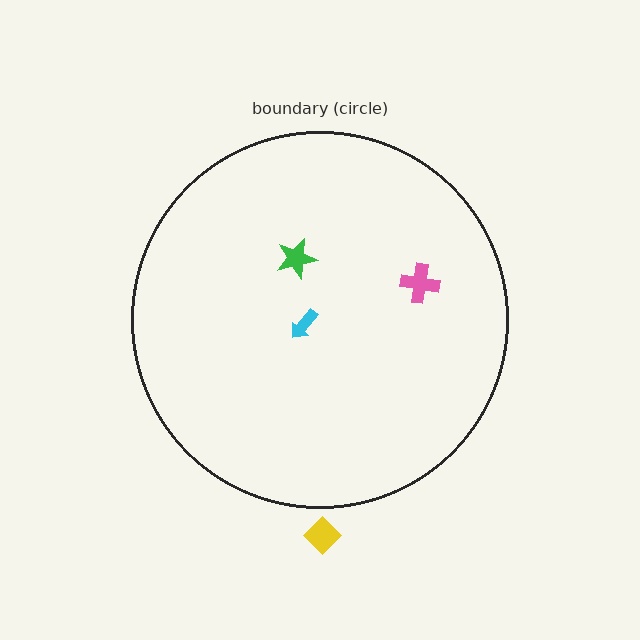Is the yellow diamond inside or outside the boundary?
Outside.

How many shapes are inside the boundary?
3 inside, 1 outside.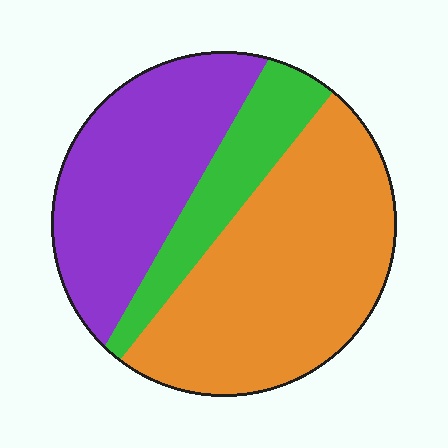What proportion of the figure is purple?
Purple covers 34% of the figure.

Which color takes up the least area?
Green, at roughly 15%.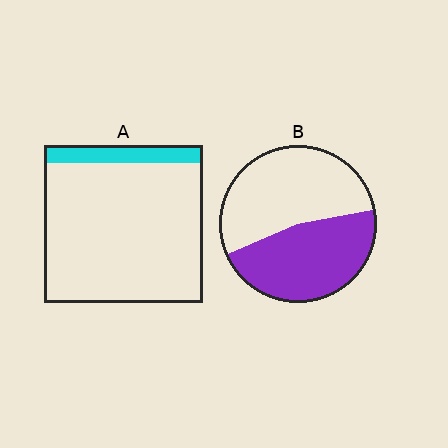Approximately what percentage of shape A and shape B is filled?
A is approximately 10% and B is approximately 45%.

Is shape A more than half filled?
No.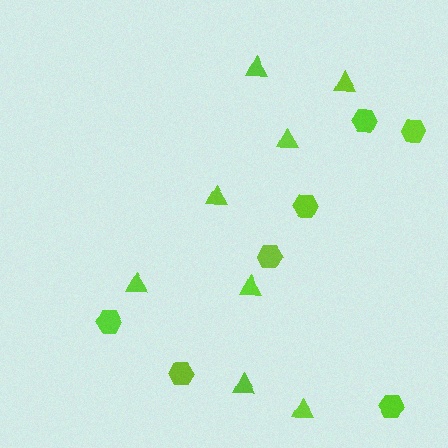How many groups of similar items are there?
There are 2 groups: one group of triangles (8) and one group of hexagons (7).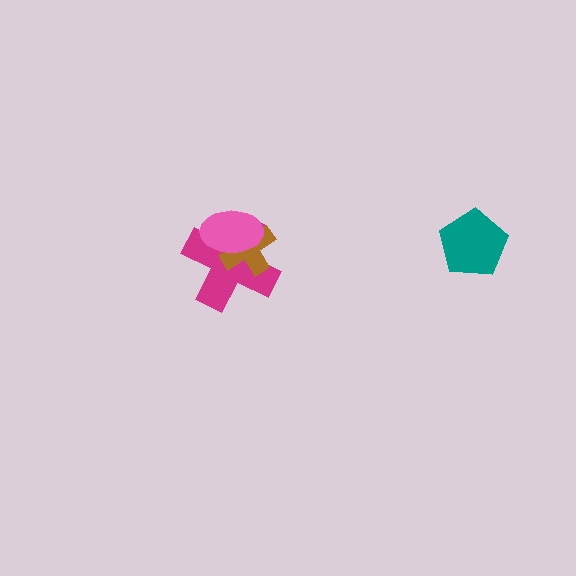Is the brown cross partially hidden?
Yes, it is partially covered by another shape.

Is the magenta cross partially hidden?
Yes, it is partially covered by another shape.